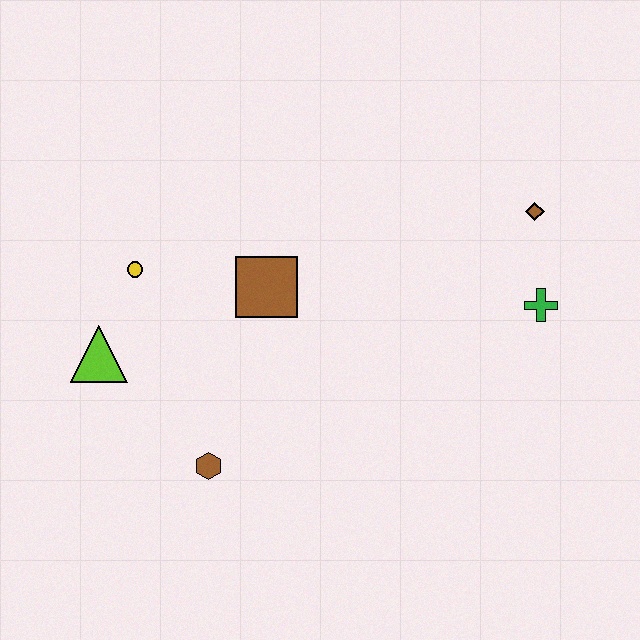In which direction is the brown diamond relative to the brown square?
The brown diamond is to the right of the brown square.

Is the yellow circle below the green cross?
No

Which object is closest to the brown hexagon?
The lime triangle is closest to the brown hexagon.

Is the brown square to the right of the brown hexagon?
Yes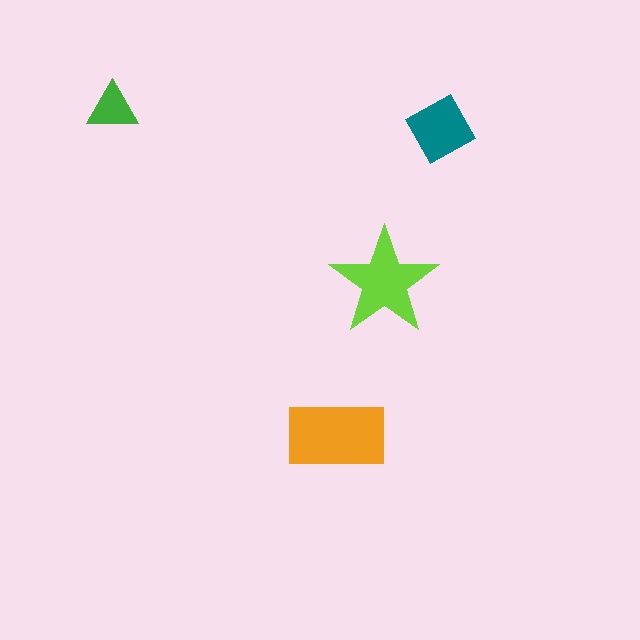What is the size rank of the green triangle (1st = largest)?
4th.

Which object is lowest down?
The orange rectangle is bottommost.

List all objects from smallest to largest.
The green triangle, the teal square, the lime star, the orange rectangle.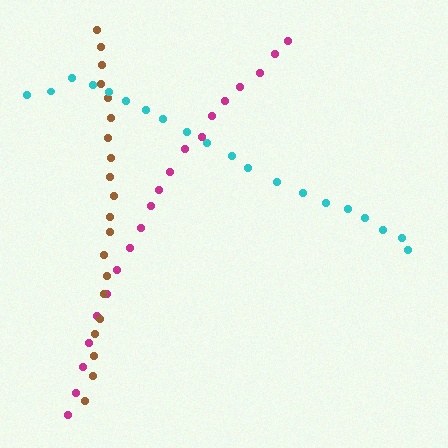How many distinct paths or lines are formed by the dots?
There are 3 distinct paths.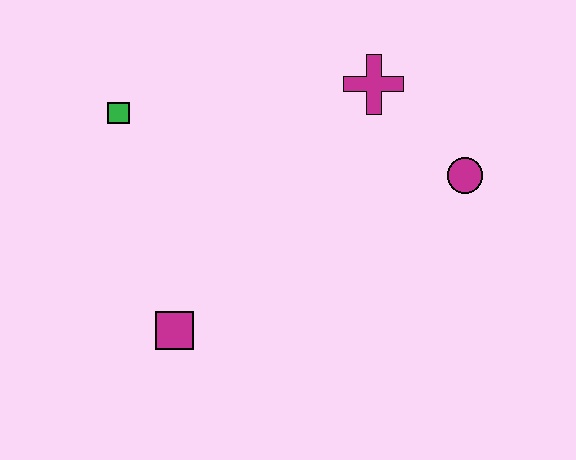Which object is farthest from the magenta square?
The magenta circle is farthest from the magenta square.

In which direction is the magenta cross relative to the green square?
The magenta cross is to the right of the green square.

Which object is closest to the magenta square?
The green square is closest to the magenta square.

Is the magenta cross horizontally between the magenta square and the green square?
No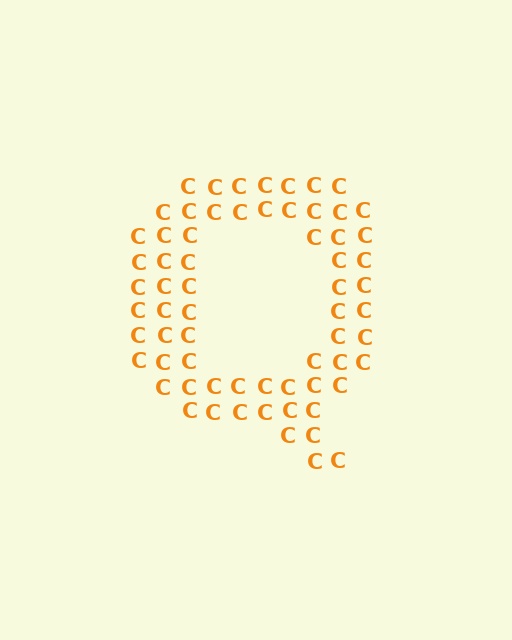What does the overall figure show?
The overall figure shows the letter Q.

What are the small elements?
The small elements are letter C's.